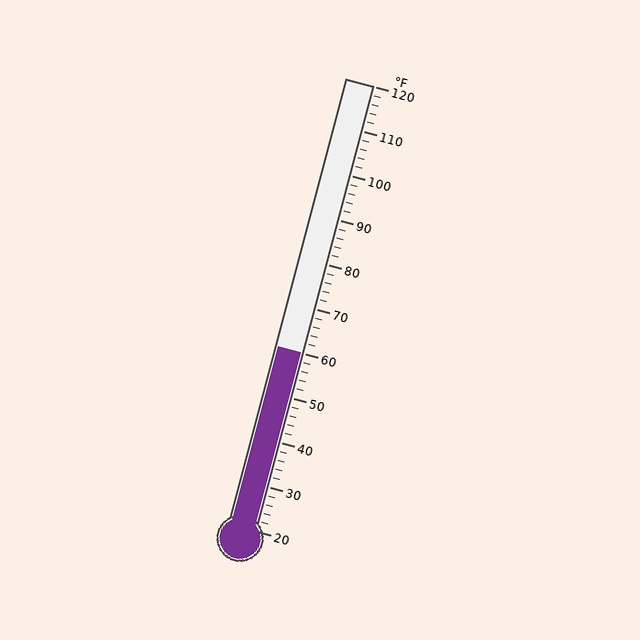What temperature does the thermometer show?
The thermometer shows approximately 60°F.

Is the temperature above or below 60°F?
The temperature is at 60°F.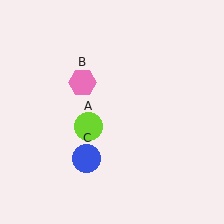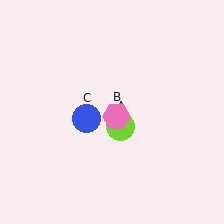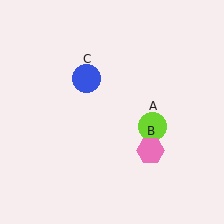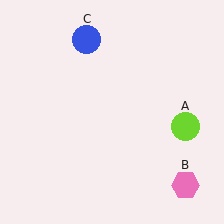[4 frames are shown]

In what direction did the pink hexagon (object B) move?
The pink hexagon (object B) moved down and to the right.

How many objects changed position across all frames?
3 objects changed position: lime circle (object A), pink hexagon (object B), blue circle (object C).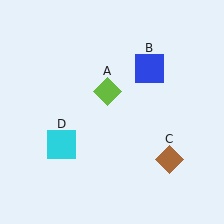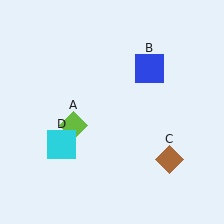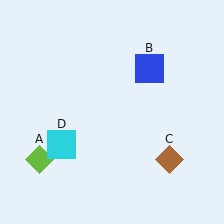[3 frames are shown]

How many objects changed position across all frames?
1 object changed position: lime diamond (object A).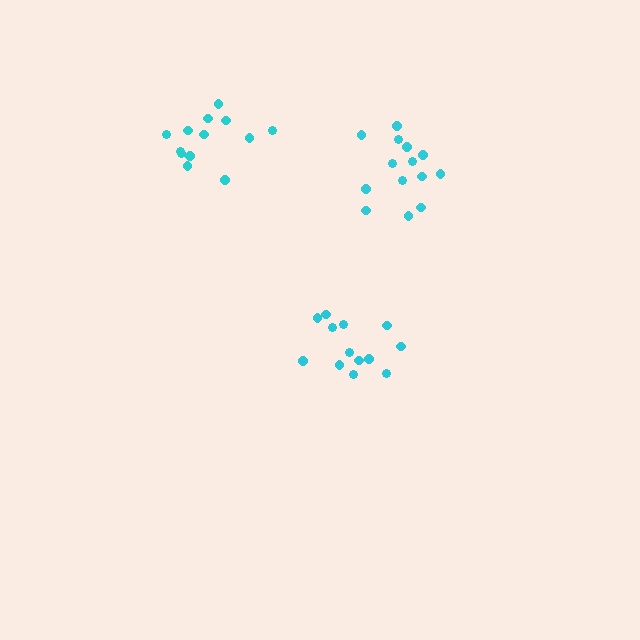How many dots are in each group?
Group 1: 13 dots, Group 2: 14 dots, Group 3: 13 dots (40 total).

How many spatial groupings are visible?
There are 3 spatial groupings.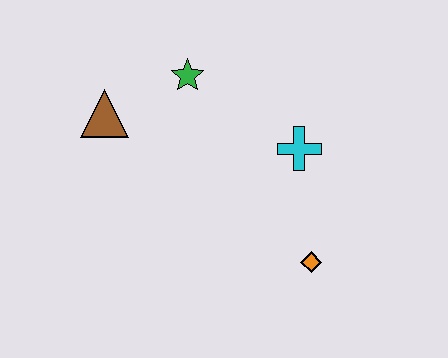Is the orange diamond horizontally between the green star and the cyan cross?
No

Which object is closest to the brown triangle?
The green star is closest to the brown triangle.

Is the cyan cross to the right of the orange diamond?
No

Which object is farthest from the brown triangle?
The orange diamond is farthest from the brown triangle.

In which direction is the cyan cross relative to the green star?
The cyan cross is to the right of the green star.